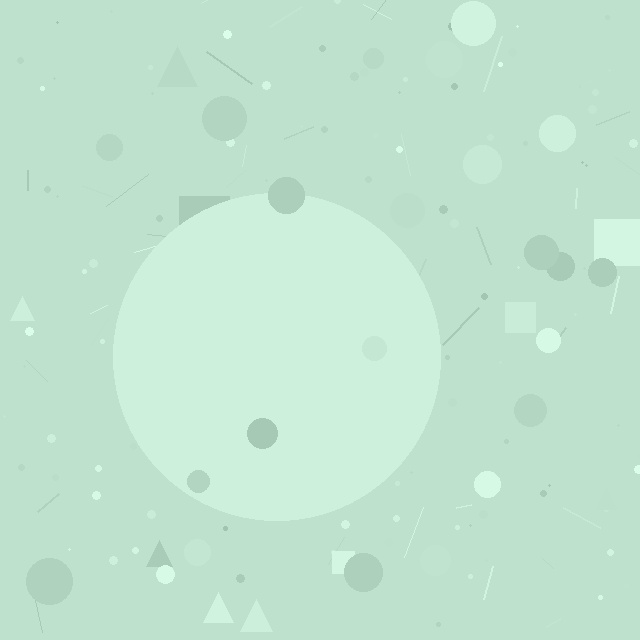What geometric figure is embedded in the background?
A circle is embedded in the background.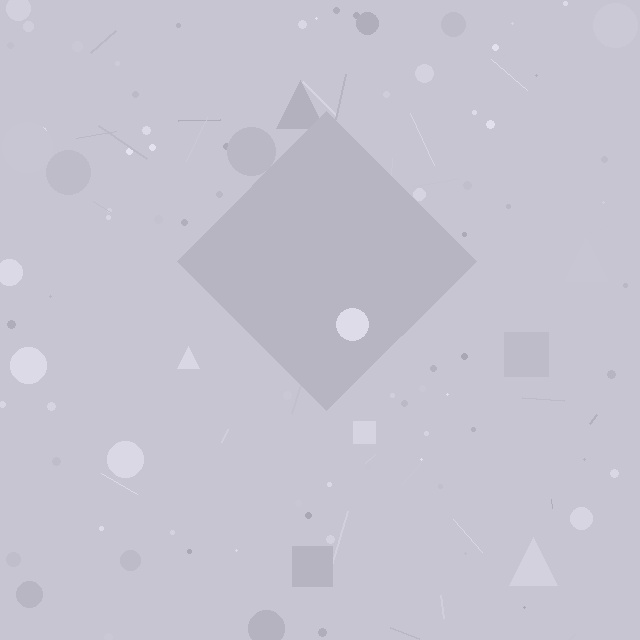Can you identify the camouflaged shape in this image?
The camouflaged shape is a diamond.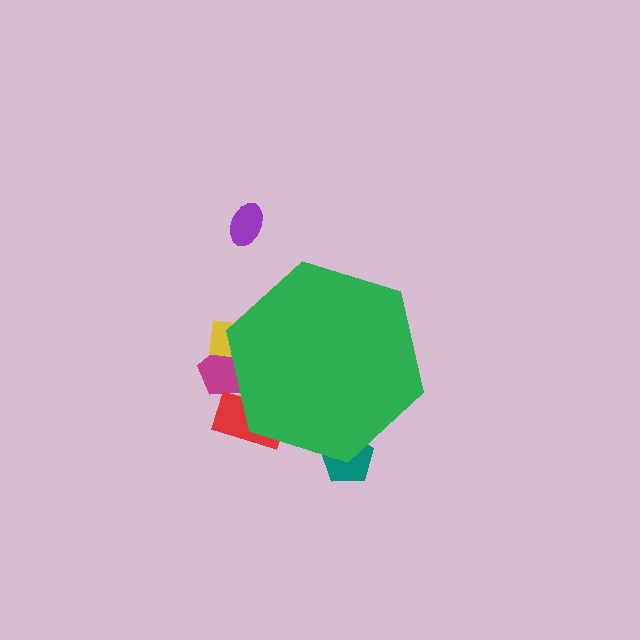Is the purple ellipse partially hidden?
No, the purple ellipse is fully visible.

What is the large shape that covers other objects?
A green hexagon.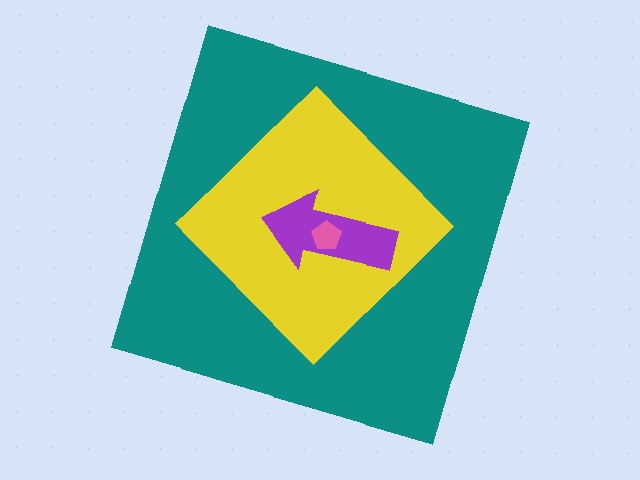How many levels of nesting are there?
4.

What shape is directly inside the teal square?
The yellow diamond.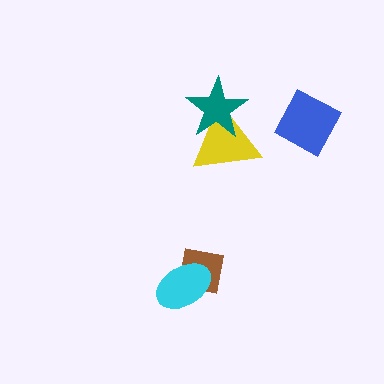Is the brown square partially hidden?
Yes, it is partially covered by another shape.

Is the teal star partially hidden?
No, no other shape covers it.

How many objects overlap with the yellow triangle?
1 object overlaps with the yellow triangle.